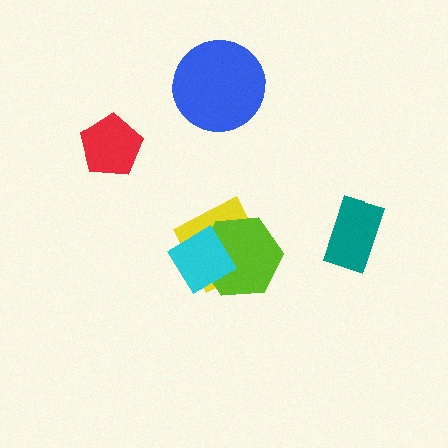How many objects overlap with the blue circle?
0 objects overlap with the blue circle.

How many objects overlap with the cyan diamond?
2 objects overlap with the cyan diamond.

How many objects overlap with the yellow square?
2 objects overlap with the yellow square.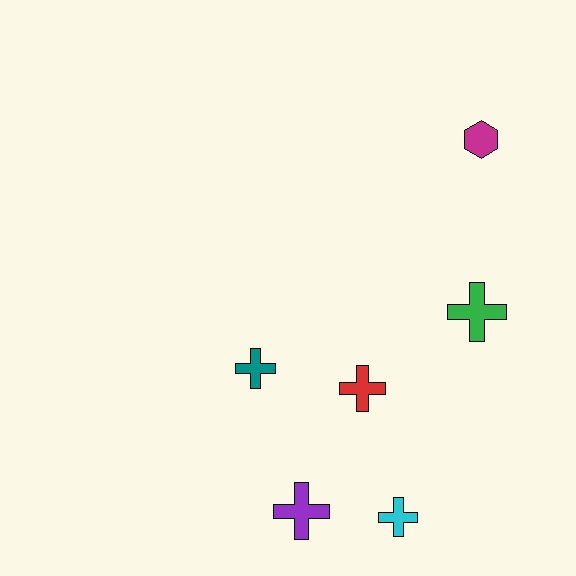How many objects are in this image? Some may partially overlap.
There are 6 objects.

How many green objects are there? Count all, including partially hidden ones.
There is 1 green object.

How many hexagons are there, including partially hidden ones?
There is 1 hexagon.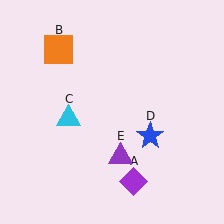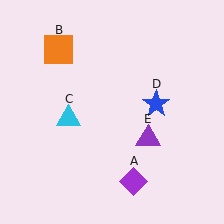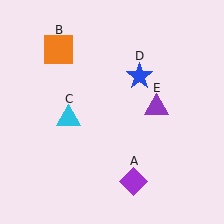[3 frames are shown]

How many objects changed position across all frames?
2 objects changed position: blue star (object D), purple triangle (object E).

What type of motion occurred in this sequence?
The blue star (object D), purple triangle (object E) rotated counterclockwise around the center of the scene.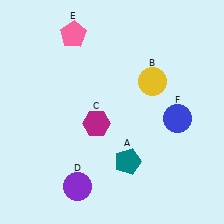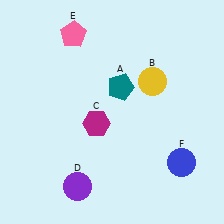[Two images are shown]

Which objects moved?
The objects that moved are: the teal pentagon (A), the blue circle (F).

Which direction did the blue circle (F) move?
The blue circle (F) moved down.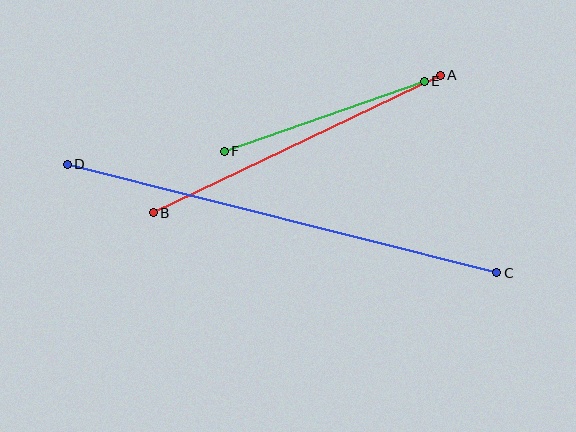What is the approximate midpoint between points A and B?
The midpoint is at approximately (297, 144) pixels.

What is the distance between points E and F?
The distance is approximately 212 pixels.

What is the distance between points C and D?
The distance is approximately 443 pixels.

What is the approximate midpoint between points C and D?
The midpoint is at approximately (282, 219) pixels.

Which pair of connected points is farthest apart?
Points C and D are farthest apart.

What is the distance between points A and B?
The distance is approximately 318 pixels.